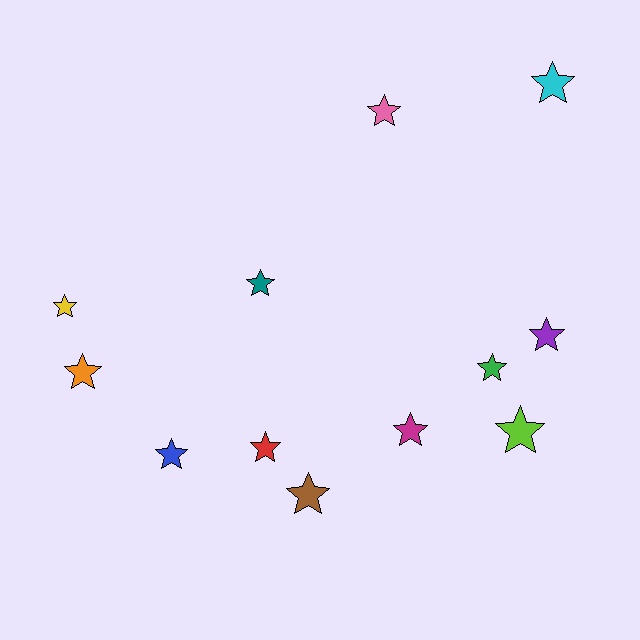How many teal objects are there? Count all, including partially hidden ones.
There is 1 teal object.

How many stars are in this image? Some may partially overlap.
There are 12 stars.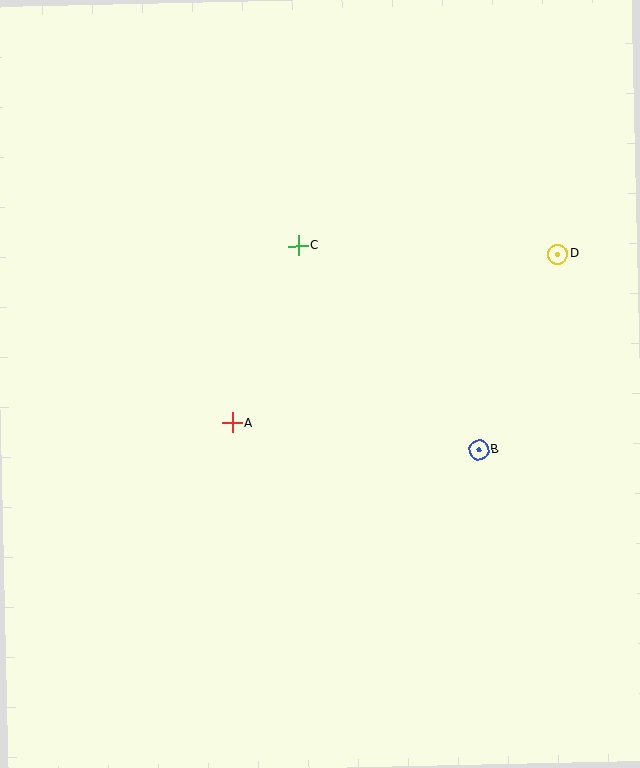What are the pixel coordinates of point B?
Point B is at (479, 450).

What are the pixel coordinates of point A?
Point A is at (232, 423).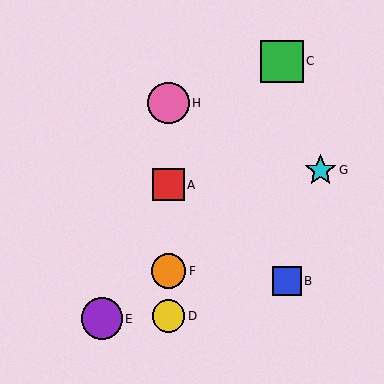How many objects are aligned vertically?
4 objects (A, D, F, H) are aligned vertically.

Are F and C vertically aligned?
No, F is at x≈169 and C is at x≈282.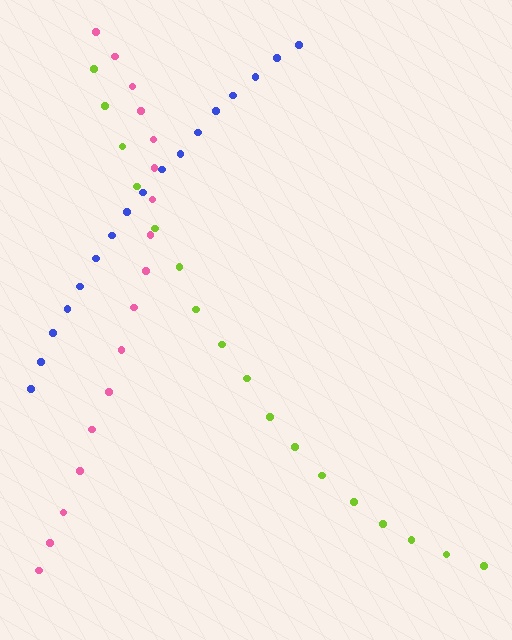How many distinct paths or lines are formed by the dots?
There are 3 distinct paths.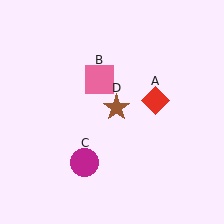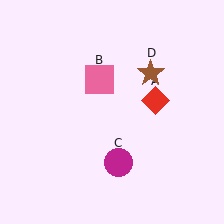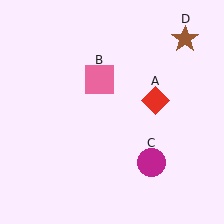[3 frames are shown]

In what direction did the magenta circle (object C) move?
The magenta circle (object C) moved right.